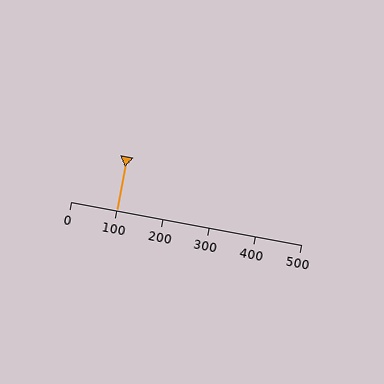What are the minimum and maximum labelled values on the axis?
The axis runs from 0 to 500.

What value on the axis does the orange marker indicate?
The marker indicates approximately 100.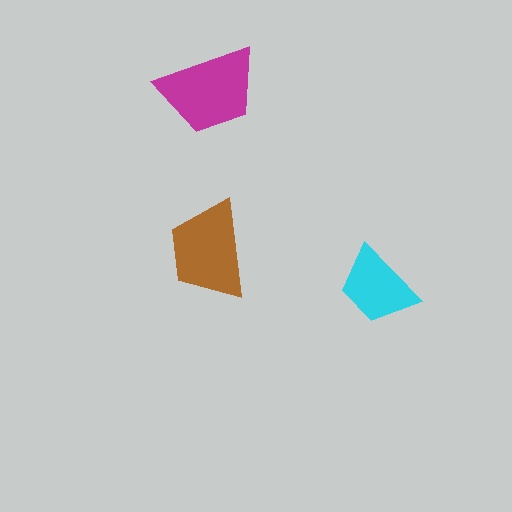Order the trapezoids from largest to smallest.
the magenta one, the brown one, the cyan one.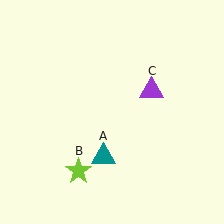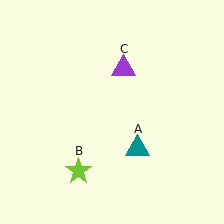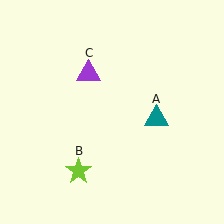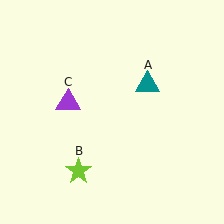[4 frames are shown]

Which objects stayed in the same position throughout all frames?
Lime star (object B) remained stationary.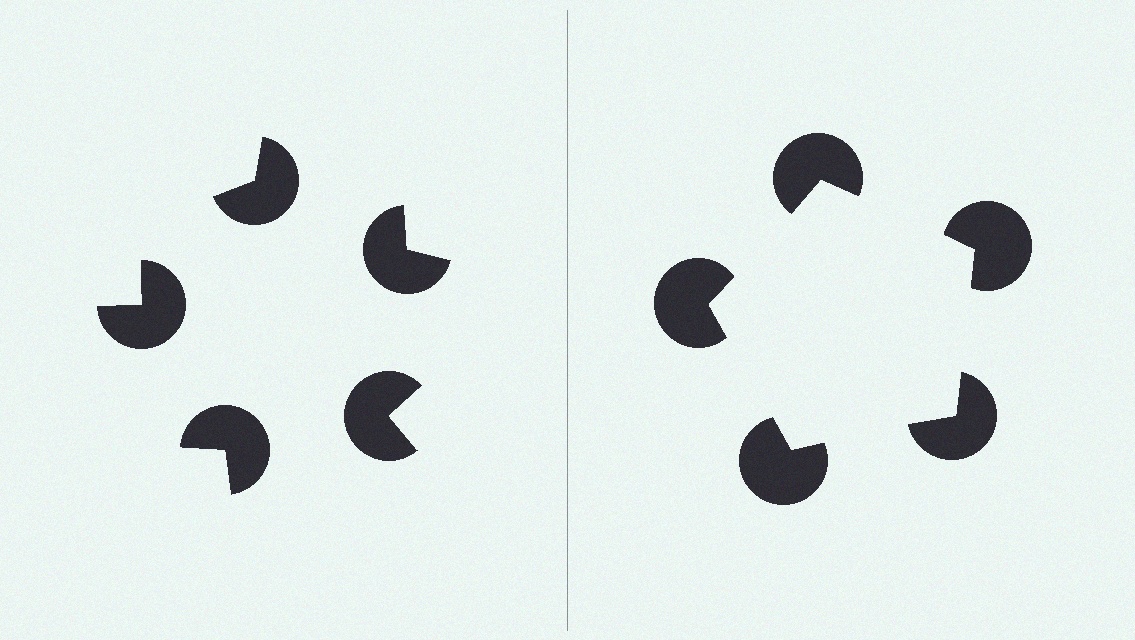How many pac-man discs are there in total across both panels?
10 — 5 on each side.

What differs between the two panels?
The pac-man discs are positioned identically on both sides; only the wedge orientations differ. On the right they align to a pentagon; on the left they are misaligned.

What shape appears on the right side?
An illusory pentagon.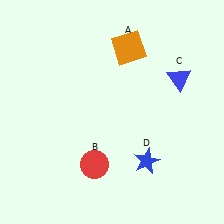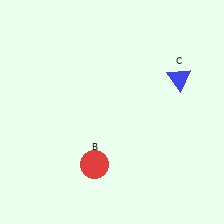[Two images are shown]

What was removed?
The blue star (D), the orange square (A) were removed in Image 2.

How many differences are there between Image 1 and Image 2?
There are 2 differences between the two images.